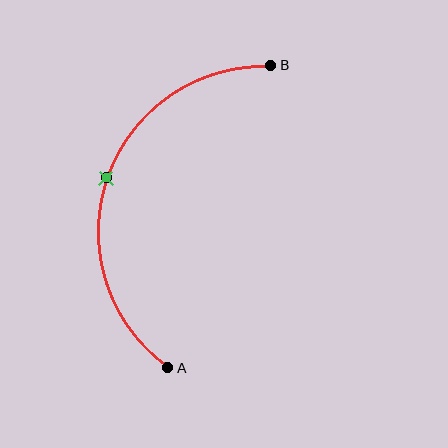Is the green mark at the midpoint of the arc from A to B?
Yes. The green mark lies on the arc at equal arc-length from both A and B — it is the arc midpoint.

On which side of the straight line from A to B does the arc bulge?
The arc bulges to the left of the straight line connecting A and B.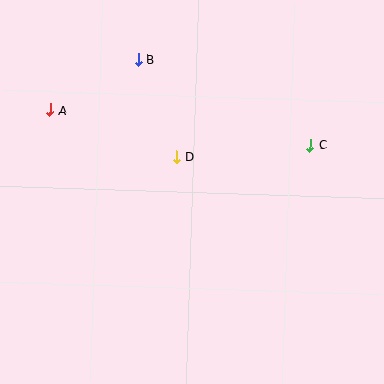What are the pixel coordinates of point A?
Point A is at (50, 110).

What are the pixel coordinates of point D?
Point D is at (177, 157).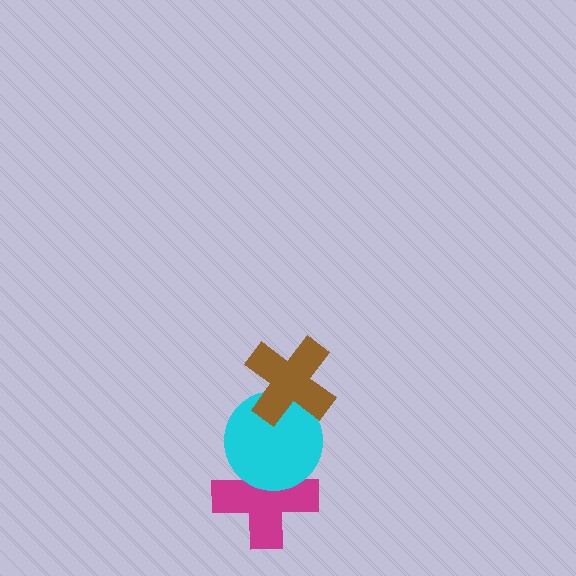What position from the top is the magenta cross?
The magenta cross is 3rd from the top.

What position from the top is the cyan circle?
The cyan circle is 2nd from the top.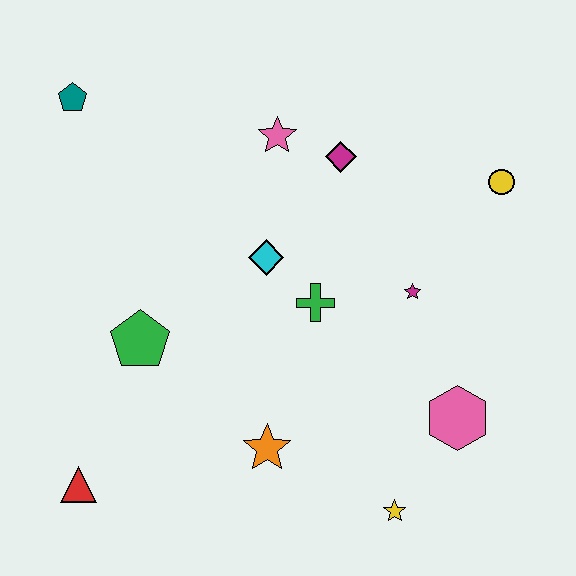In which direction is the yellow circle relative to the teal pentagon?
The yellow circle is to the right of the teal pentagon.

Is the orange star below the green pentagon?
Yes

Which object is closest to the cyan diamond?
The green cross is closest to the cyan diamond.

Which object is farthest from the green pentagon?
The yellow circle is farthest from the green pentagon.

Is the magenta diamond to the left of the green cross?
No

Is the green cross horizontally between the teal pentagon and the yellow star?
Yes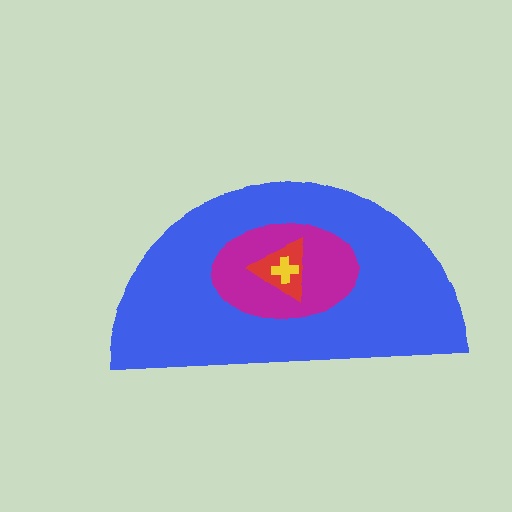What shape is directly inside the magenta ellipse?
The red triangle.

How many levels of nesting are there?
4.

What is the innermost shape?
The yellow cross.